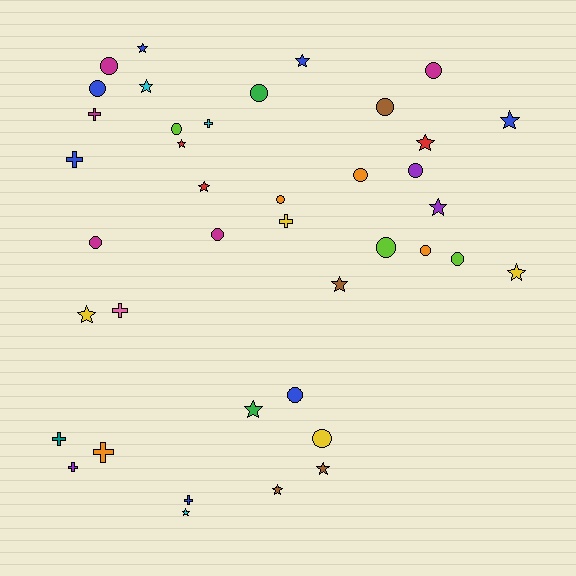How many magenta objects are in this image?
There are 5 magenta objects.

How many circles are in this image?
There are 16 circles.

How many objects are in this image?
There are 40 objects.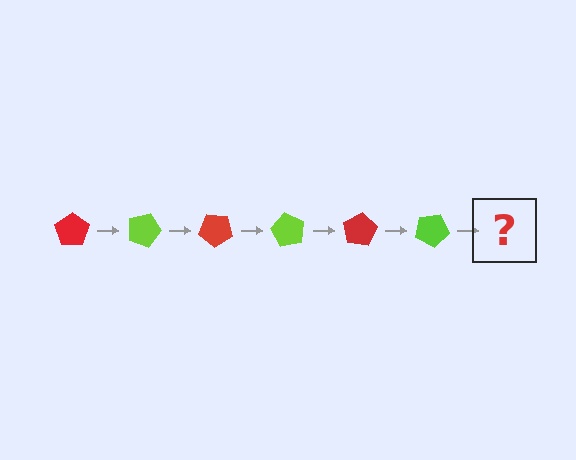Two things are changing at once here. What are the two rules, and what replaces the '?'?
The two rules are that it rotates 20 degrees each step and the color cycles through red and lime. The '?' should be a red pentagon, rotated 120 degrees from the start.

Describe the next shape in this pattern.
It should be a red pentagon, rotated 120 degrees from the start.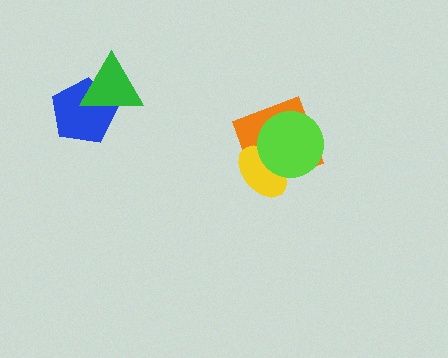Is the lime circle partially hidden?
No, no other shape covers it.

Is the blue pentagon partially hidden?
Yes, it is partially covered by another shape.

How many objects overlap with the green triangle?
1 object overlaps with the green triangle.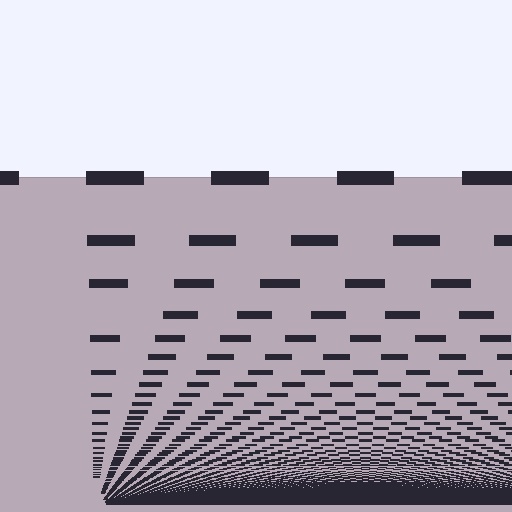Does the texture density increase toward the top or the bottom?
Density increases toward the bottom.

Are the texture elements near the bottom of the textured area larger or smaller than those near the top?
Smaller. The gradient is inverted — elements near the bottom are smaller and denser.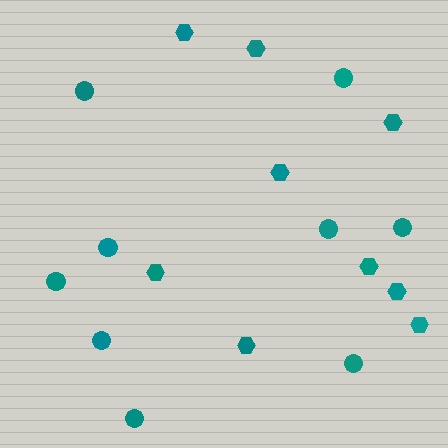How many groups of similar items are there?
There are 2 groups: one group of circles (9) and one group of hexagons (9).